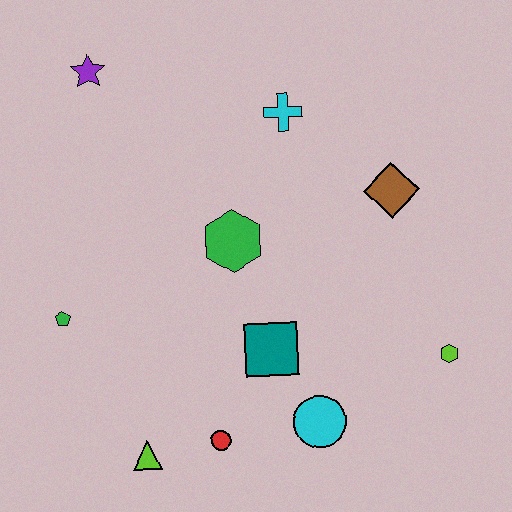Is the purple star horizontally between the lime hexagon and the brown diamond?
No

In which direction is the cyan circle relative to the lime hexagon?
The cyan circle is to the left of the lime hexagon.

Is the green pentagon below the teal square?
No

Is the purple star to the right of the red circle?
No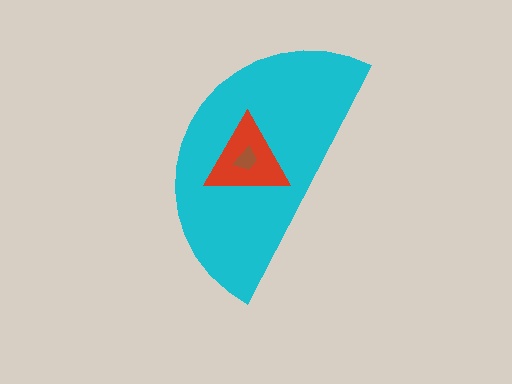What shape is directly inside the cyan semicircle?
The red triangle.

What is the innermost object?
The brown trapezoid.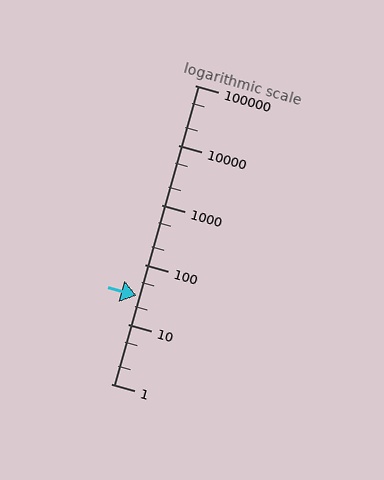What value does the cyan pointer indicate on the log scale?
The pointer indicates approximately 30.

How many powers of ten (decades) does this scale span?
The scale spans 5 decades, from 1 to 100000.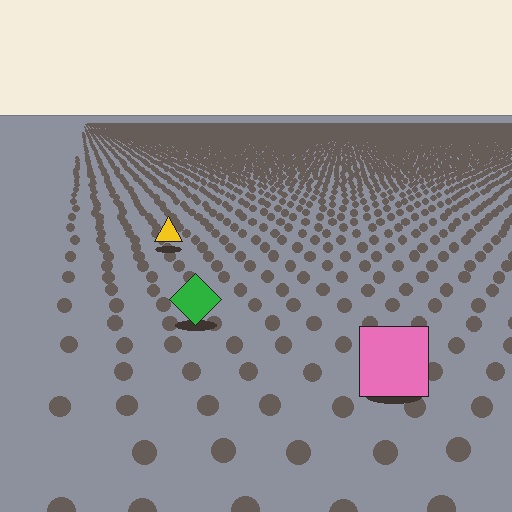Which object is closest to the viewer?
The pink square is closest. The texture marks near it are larger and more spread out.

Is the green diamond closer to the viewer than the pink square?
No. The pink square is closer — you can tell from the texture gradient: the ground texture is coarser near it.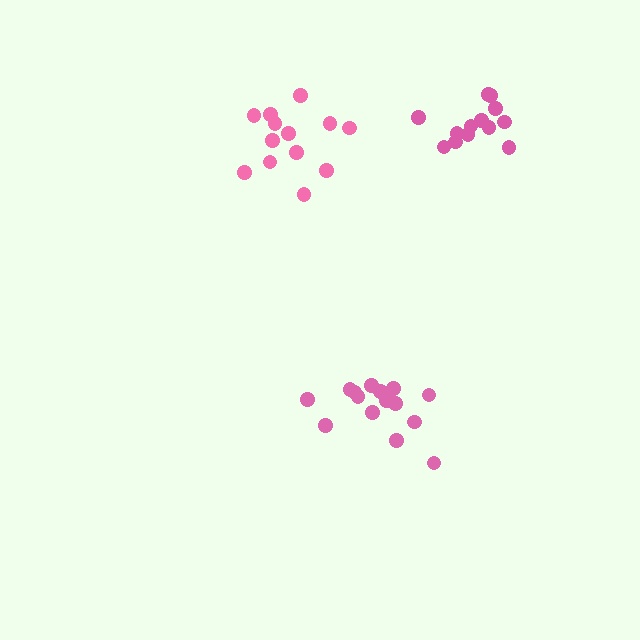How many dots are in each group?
Group 1: 13 dots, Group 2: 15 dots, Group 3: 13 dots (41 total).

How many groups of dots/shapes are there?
There are 3 groups.